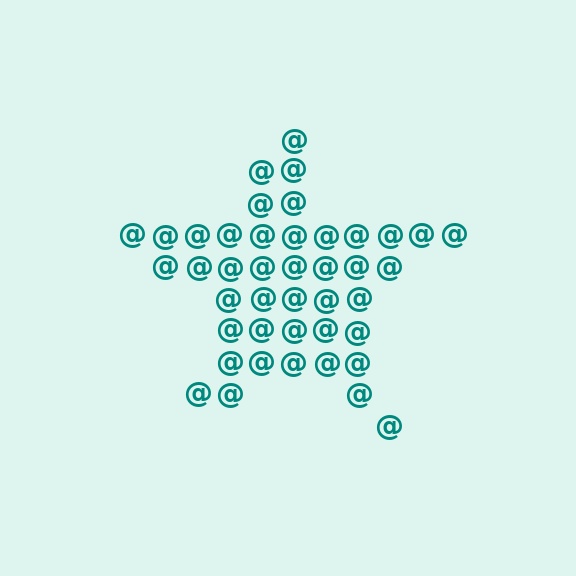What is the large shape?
The large shape is a star.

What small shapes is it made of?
It is made of small at signs.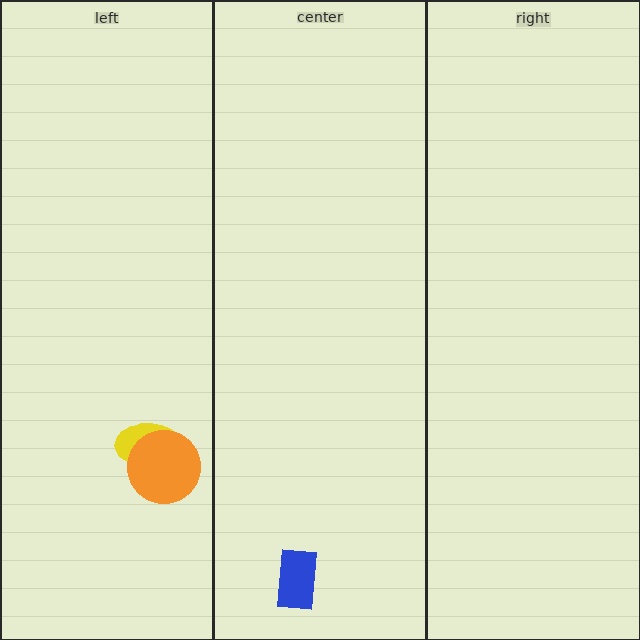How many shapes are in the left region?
2.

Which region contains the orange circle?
The left region.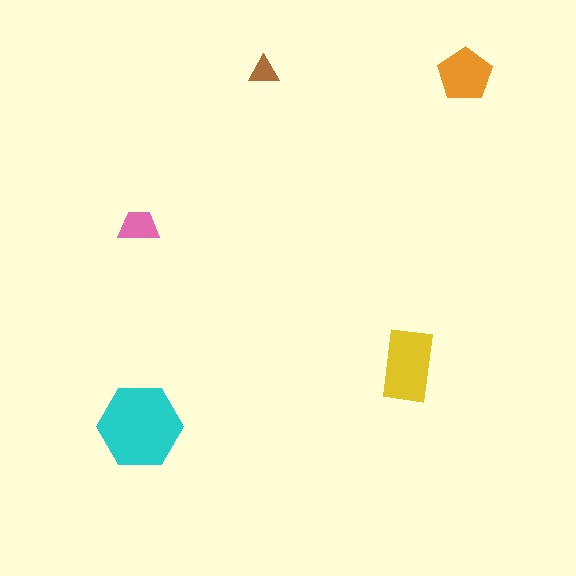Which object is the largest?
The cyan hexagon.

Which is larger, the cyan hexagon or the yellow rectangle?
The cyan hexagon.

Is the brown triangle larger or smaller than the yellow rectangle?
Smaller.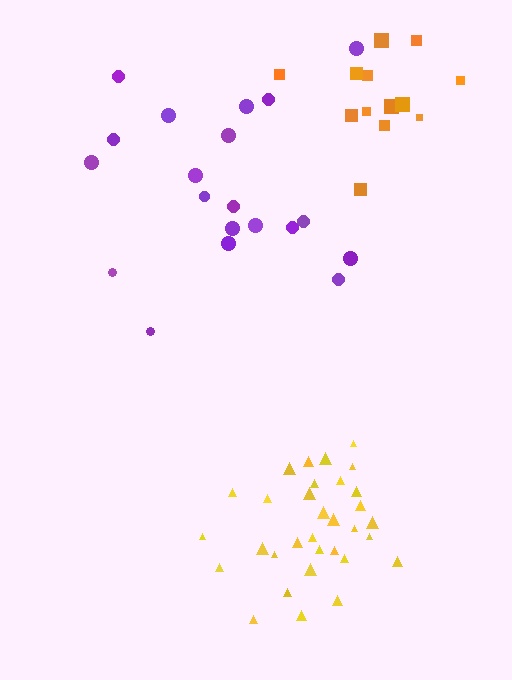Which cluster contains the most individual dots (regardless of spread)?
Yellow (32).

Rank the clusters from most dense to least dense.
yellow, purple, orange.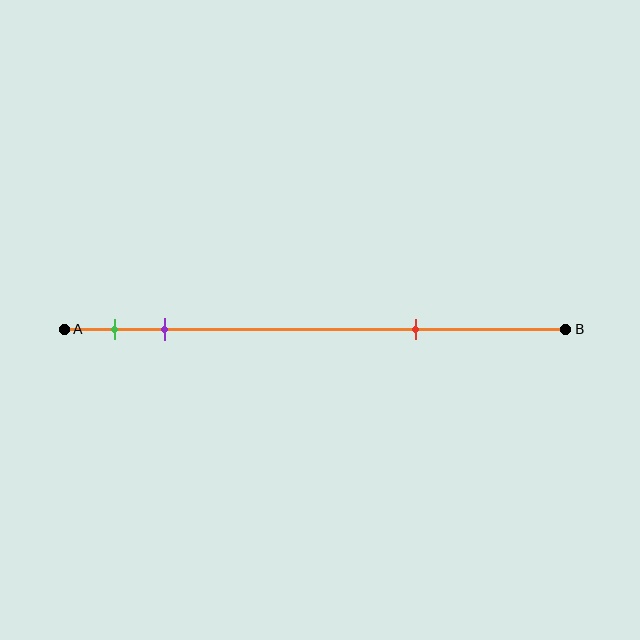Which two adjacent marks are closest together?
The green and purple marks are the closest adjacent pair.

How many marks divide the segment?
There are 3 marks dividing the segment.